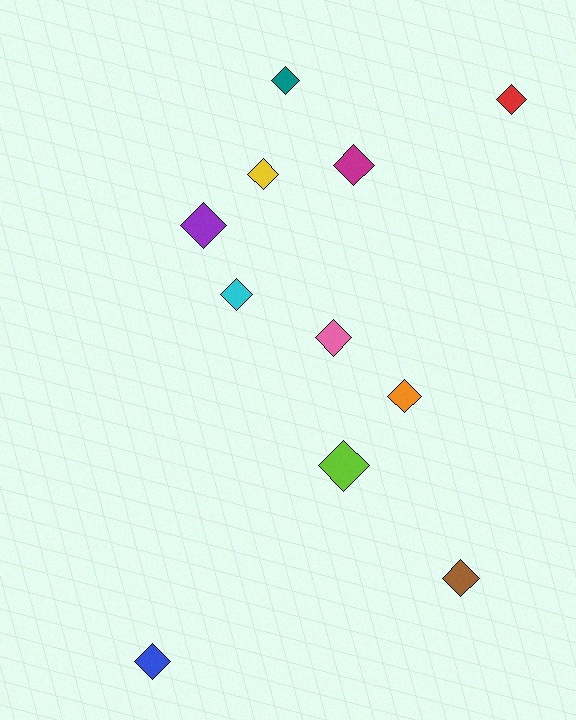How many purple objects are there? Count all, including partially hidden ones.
There is 1 purple object.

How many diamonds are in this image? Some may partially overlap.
There are 11 diamonds.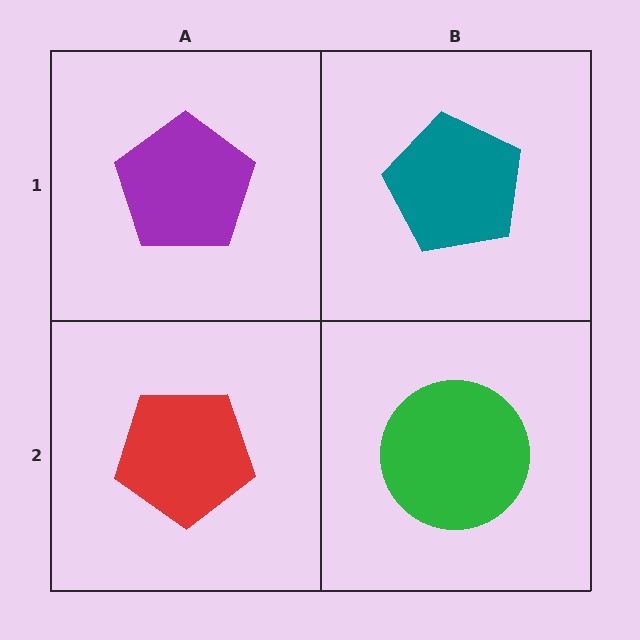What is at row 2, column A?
A red pentagon.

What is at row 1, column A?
A purple pentagon.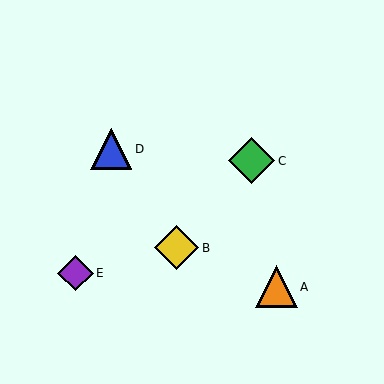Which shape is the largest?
The green diamond (labeled C) is the largest.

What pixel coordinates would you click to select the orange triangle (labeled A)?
Click at (276, 287) to select the orange triangle A.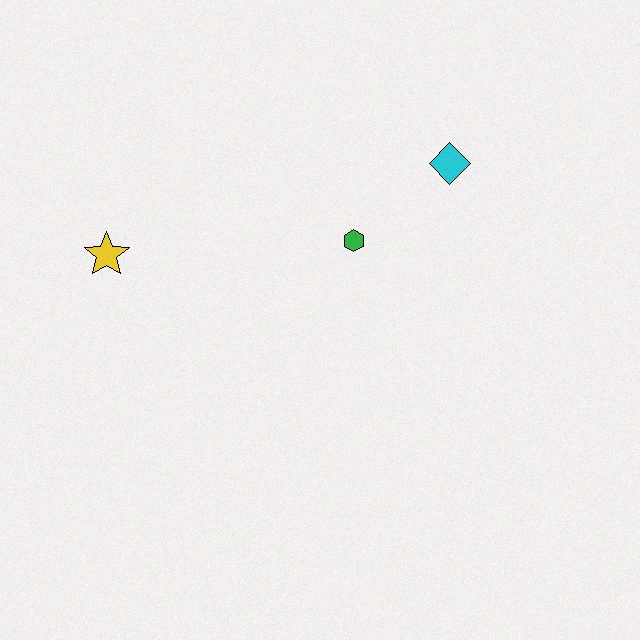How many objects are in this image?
There are 3 objects.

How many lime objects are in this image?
There are no lime objects.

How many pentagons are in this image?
There are no pentagons.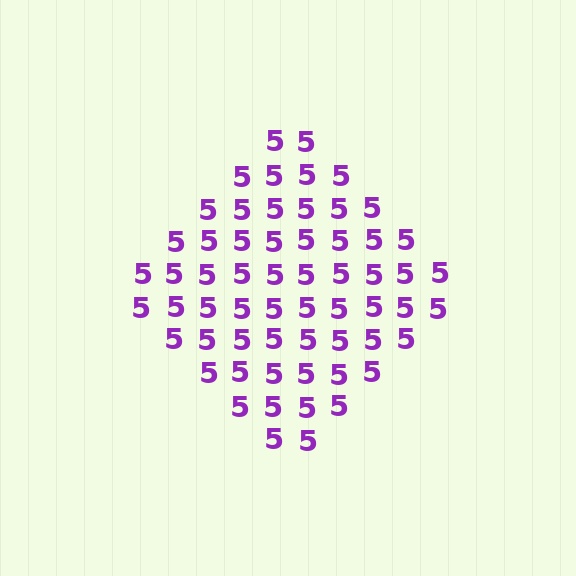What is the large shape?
The large shape is a diamond.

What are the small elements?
The small elements are digit 5's.